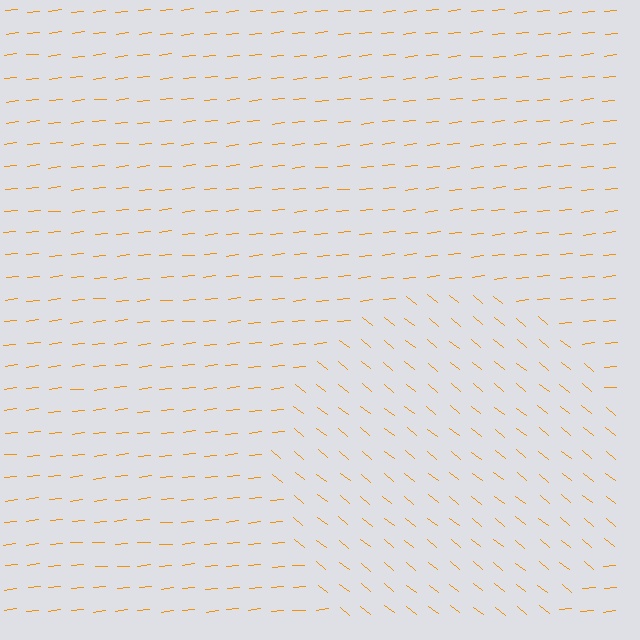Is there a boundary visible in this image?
Yes, there is a texture boundary formed by a change in line orientation.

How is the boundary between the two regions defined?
The boundary is defined purely by a change in line orientation (approximately 45 degrees difference). All lines are the same color and thickness.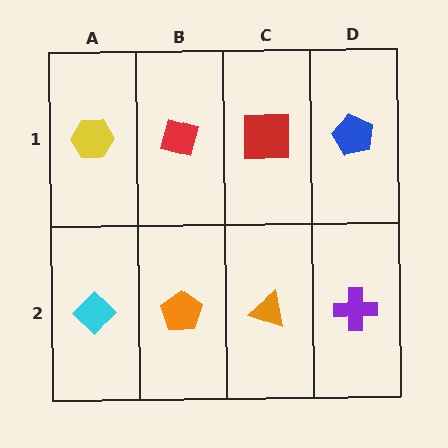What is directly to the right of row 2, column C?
A purple cross.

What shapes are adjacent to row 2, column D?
A blue pentagon (row 1, column D), an orange triangle (row 2, column C).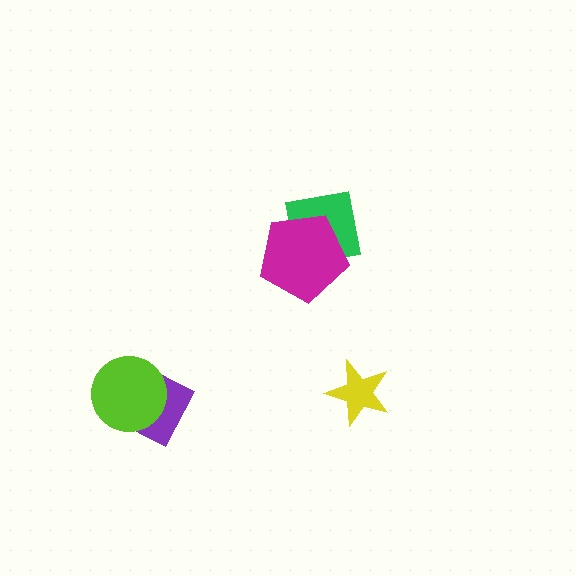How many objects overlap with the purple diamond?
1 object overlaps with the purple diamond.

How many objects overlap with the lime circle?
1 object overlaps with the lime circle.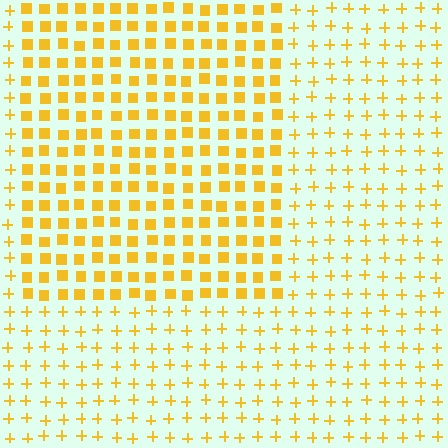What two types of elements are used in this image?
The image uses squares inside the rectangle region and plus signs outside it.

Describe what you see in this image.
The image is filled with small yellow elements arranged in a uniform grid. A rectangle-shaped region contains squares, while the surrounding area contains plus signs. The boundary is defined purely by the change in element shape.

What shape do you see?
I see a rectangle.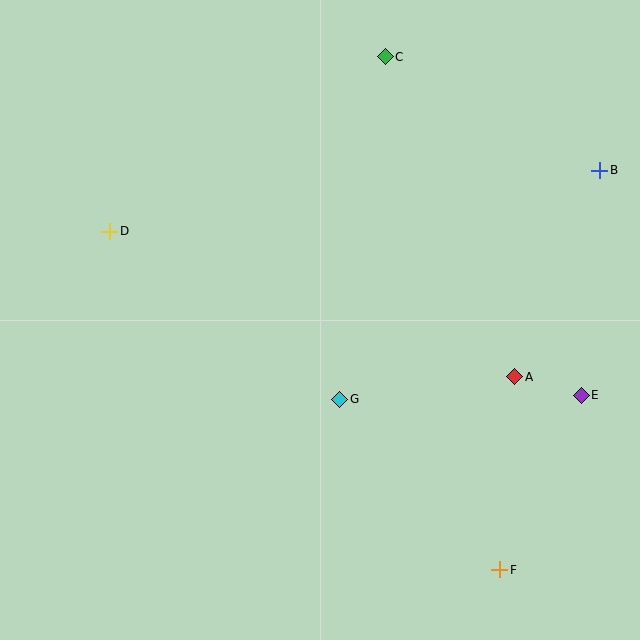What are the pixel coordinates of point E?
Point E is at (581, 395).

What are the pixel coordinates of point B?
Point B is at (600, 170).